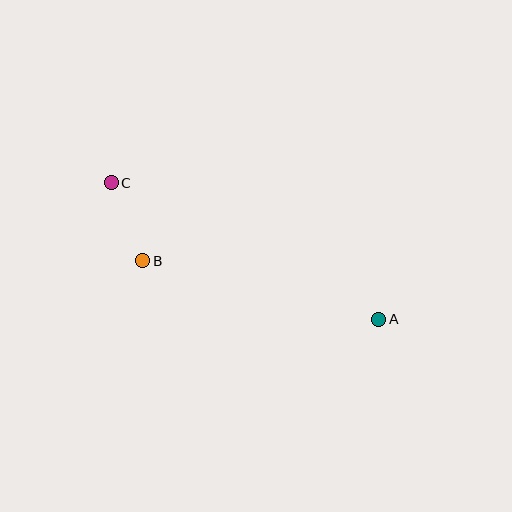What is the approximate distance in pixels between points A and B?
The distance between A and B is approximately 243 pixels.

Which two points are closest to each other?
Points B and C are closest to each other.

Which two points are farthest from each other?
Points A and C are farthest from each other.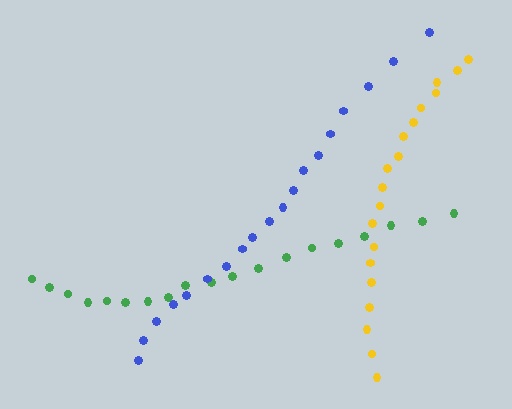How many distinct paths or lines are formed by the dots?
There are 3 distinct paths.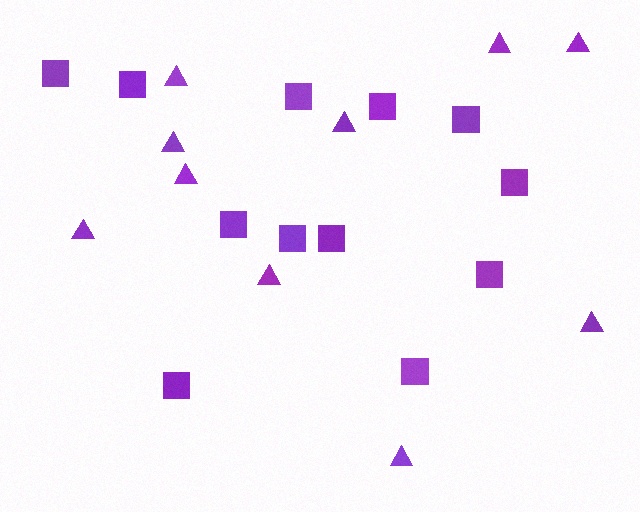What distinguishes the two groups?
There are 2 groups: one group of triangles (10) and one group of squares (12).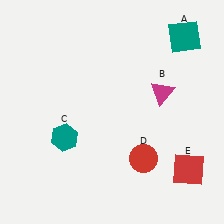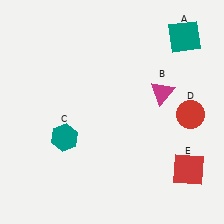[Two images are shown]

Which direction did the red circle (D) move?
The red circle (D) moved right.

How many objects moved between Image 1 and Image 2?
1 object moved between the two images.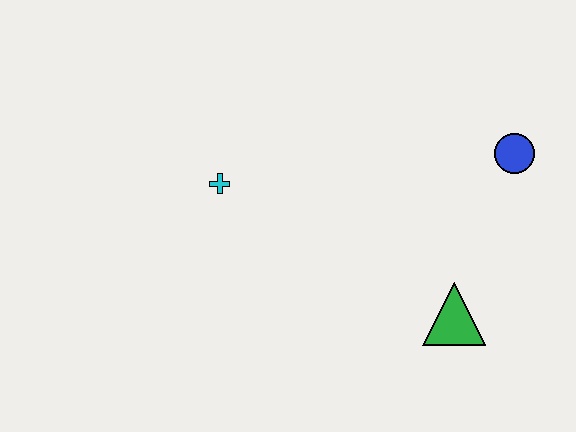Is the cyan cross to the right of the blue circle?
No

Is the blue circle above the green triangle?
Yes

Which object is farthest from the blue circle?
The cyan cross is farthest from the blue circle.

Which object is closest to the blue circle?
The green triangle is closest to the blue circle.